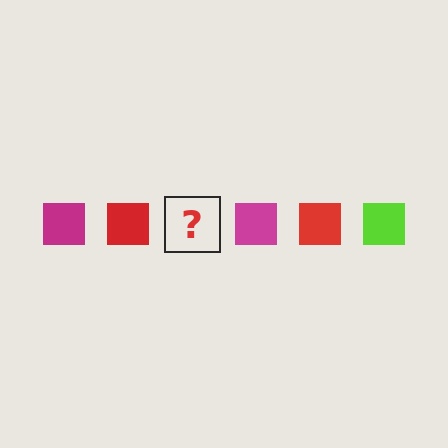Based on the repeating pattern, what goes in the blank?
The blank should be a lime square.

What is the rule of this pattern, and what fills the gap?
The rule is that the pattern cycles through magenta, red, lime squares. The gap should be filled with a lime square.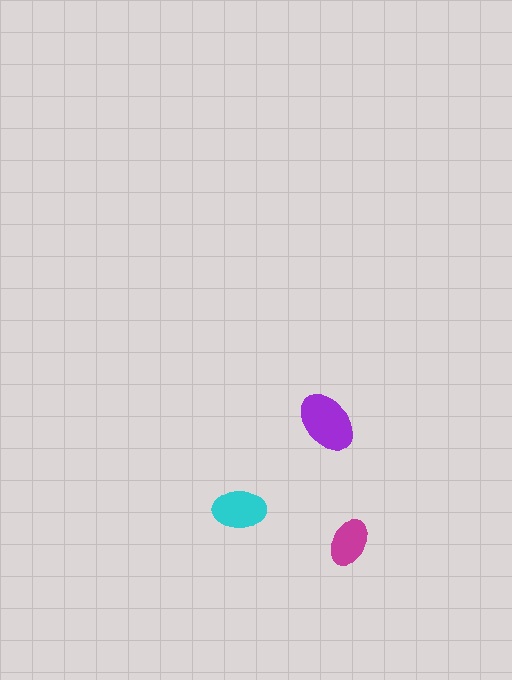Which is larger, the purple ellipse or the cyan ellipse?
The purple one.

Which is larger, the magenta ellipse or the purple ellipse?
The purple one.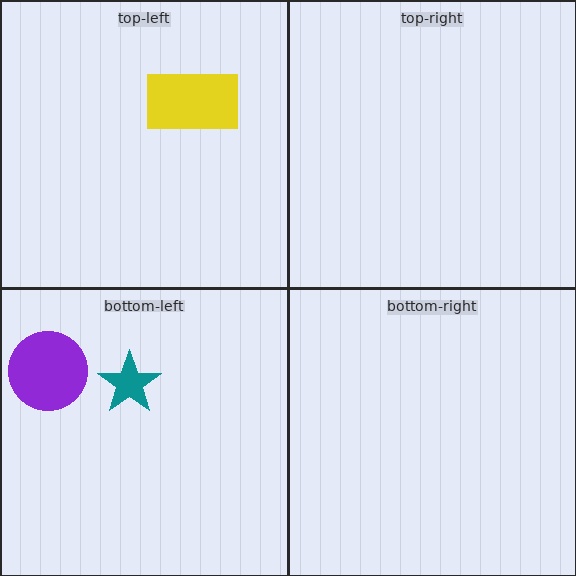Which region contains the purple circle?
The bottom-left region.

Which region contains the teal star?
The bottom-left region.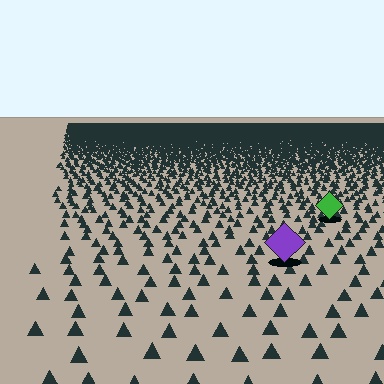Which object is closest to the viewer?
The purple diamond is closest. The texture marks near it are larger and more spread out.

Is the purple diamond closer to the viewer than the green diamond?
Yes. The purple diamond is closer — you can tell from the texture gradient: the ground texture is coarser near it.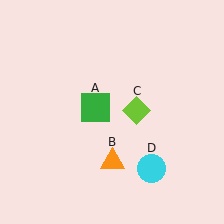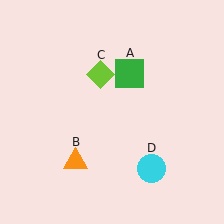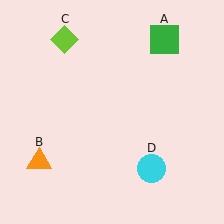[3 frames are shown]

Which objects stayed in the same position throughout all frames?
Cyan circle (object D) remained stationary.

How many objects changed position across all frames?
3 objects changed position: green square (object A), orange triangle (object B), lime diamond (object C).